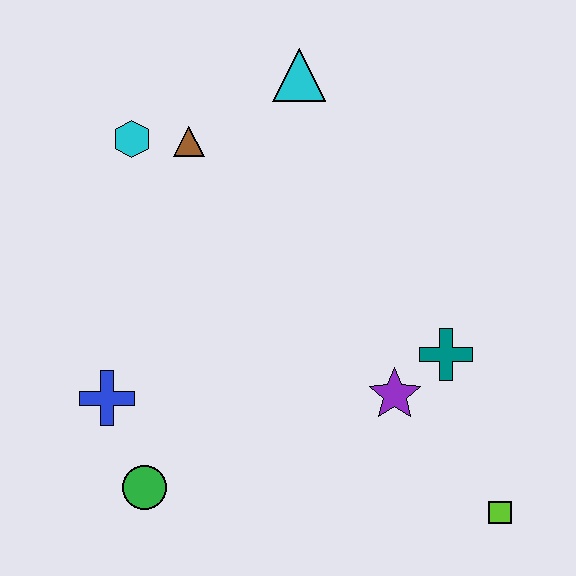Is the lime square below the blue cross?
Yes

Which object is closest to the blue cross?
The green circle is closest to the blue cross.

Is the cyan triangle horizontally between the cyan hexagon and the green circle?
No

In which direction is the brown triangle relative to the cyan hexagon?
The brown triangle is to the right of the cyan hexagon.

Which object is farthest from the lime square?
The cyan hexagon is farthest from the lime square.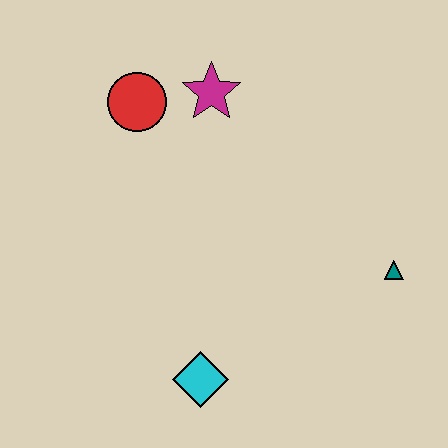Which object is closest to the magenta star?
The red circle is closest to the magenta star.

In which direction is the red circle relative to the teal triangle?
The red circle is to the left of the teal triangle.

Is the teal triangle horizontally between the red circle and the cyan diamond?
No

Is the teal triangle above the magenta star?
No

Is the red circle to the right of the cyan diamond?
No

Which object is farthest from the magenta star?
The cyan diamond is farthest from the magenta star.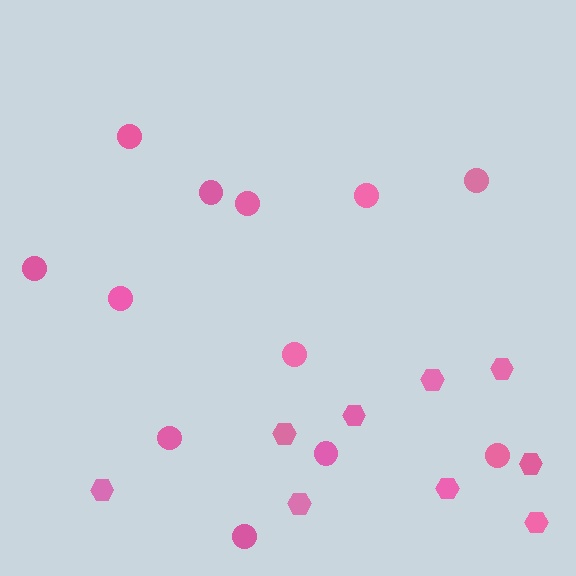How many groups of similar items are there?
There are 2 groups: one group of hexagons (9) and one group of circles (12).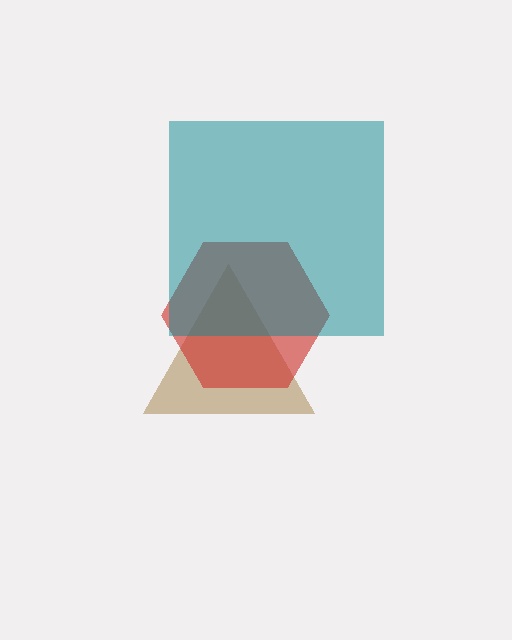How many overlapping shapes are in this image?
There are 3 overlapping shapes in the image.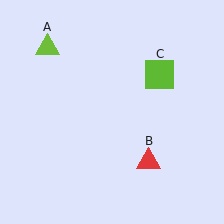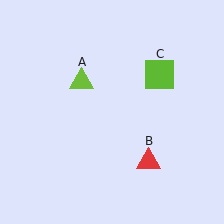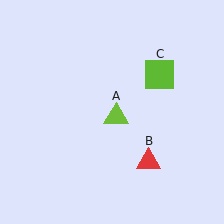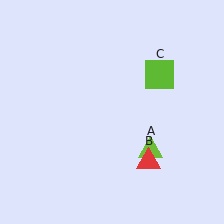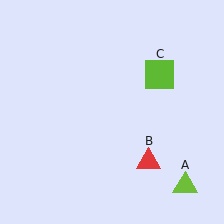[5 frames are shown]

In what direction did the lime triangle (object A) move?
The lime triangle (object A) moved down and to the right.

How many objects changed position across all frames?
1 object changed position: lime triangle (object A).